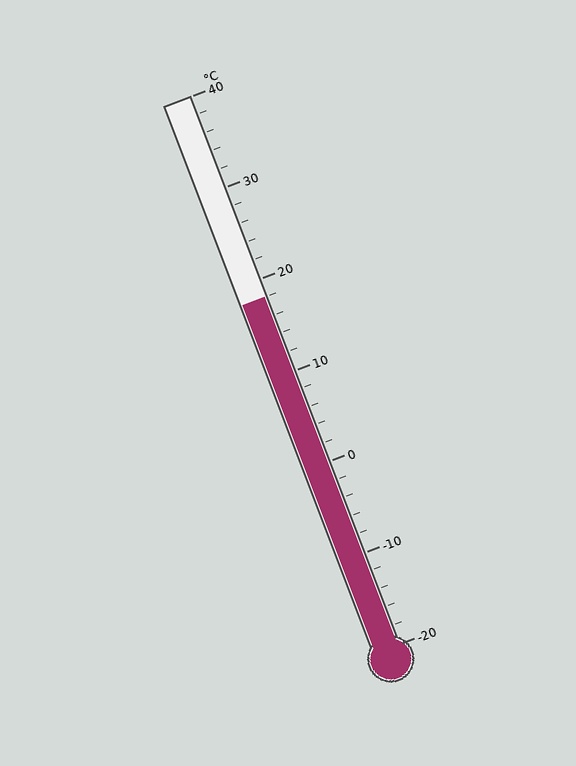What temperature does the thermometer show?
The thermometer shows approximately 18°C.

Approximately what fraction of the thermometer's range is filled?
The thermometer is filled to approximately 65% of its range.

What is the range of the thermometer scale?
The thermometer scale ranges from -20°C to 40°C.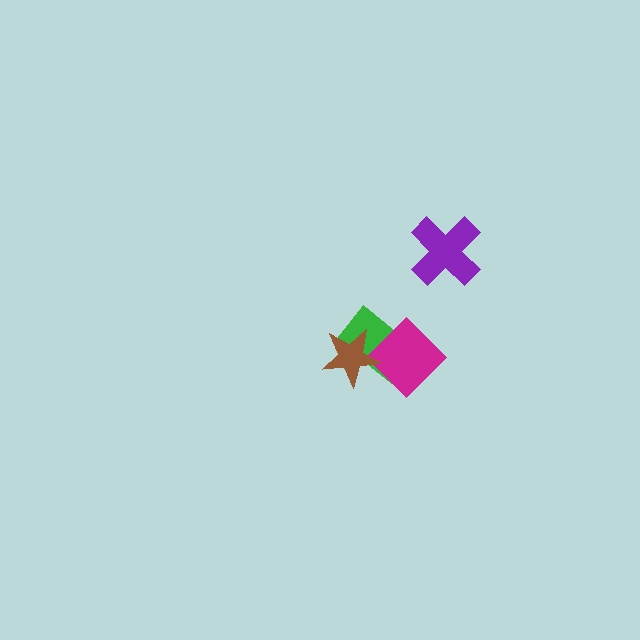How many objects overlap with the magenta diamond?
2 objects overlap with the magenta diamond.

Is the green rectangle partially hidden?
Yes, it is partially covered by another shape.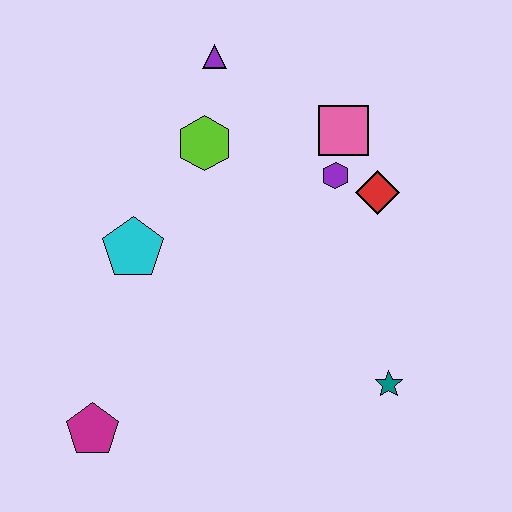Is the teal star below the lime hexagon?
Yes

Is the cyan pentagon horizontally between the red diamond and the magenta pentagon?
Yes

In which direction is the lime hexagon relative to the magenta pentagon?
The lime hexagon is above the magenta pentagon.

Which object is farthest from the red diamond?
The magenta pentagon is farthest from the red diamond.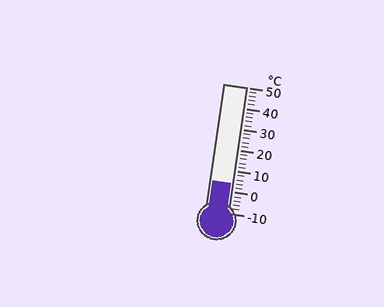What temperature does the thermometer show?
The thermometer shows approximately 4°C.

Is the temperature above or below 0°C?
The temperature is above 0°C.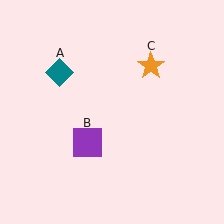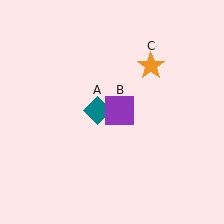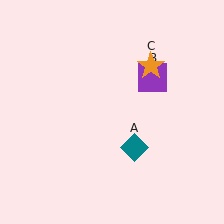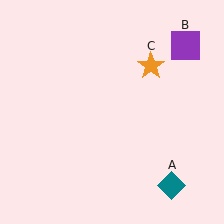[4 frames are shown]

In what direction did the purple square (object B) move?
The purple square (object B) moved up and to the right.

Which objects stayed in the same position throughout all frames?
Orange star (object C) remained stationary.